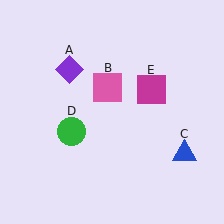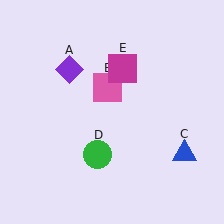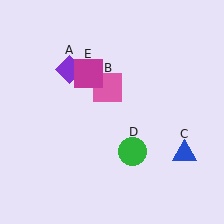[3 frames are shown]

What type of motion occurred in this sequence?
The green circle (object D), magenta square (object E) rotated counterclockwise around the center of the scene.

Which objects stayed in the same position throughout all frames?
Purple diamond (object A) and pink square (object B) and blue triangle (object C) remained stationary.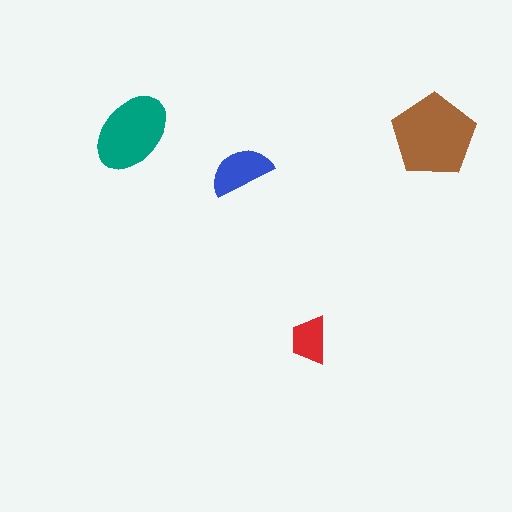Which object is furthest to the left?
The teal ellipse is leftmost.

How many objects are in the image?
There are 4 objects in the image.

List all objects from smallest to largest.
The red trapezoid, the blue semicircle, the teal ellipse, the brown pentagon.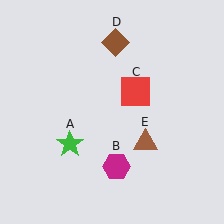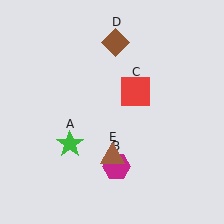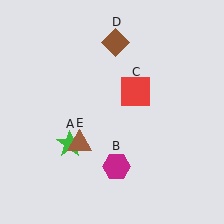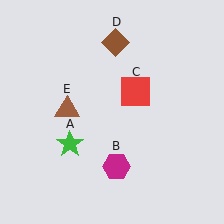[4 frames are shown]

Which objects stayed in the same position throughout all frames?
Green star (object A) and magenta hexagon (object B) and red square (object C) and brown diamond (object D) remained stationary.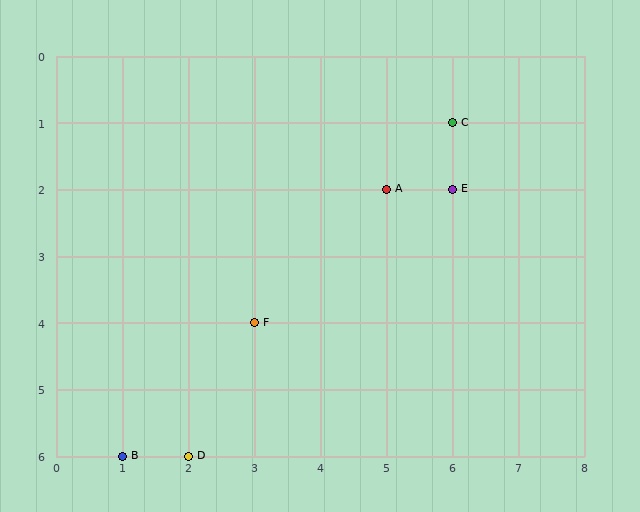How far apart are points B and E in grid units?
Points B and E are 5 columns and 4 rows apart (about 6.4 grid units diagonally).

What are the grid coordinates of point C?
Point C is at grid coordinates (6, 1).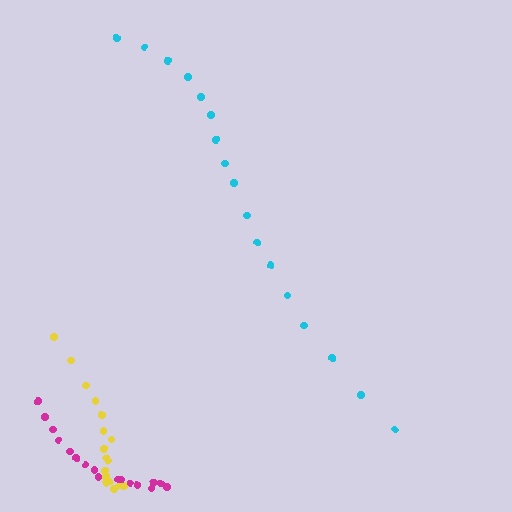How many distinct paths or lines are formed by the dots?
There are 3 distinct paths.